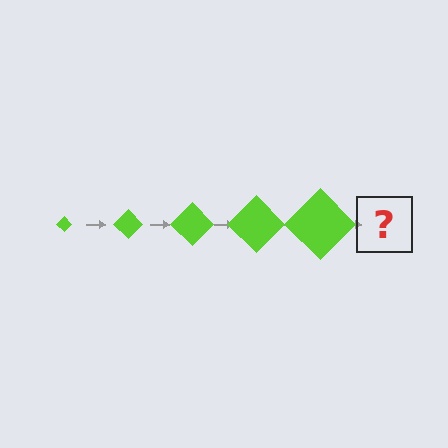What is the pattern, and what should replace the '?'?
The pattern is that the diamond gets progressively larger each step. The '?' should be a lime diamond, larger than the previous one.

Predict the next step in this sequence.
The next step is a lime diamond, larger than the previous one.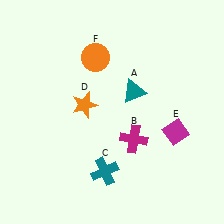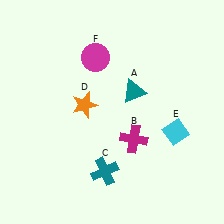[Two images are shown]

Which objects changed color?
E changed from magenta to cyan. F changed from orange to magenta.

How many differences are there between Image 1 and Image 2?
There are 2 differences between the two images.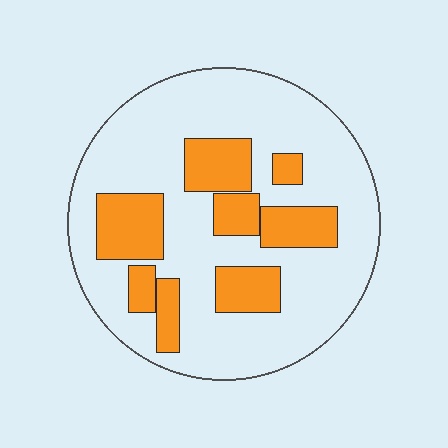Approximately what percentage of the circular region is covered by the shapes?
Approximately 25%.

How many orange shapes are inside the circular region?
8.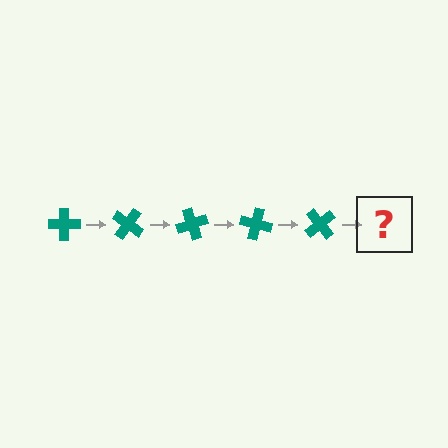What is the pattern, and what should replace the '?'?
The pattern is that the cross rotates 35 degrees each step. The '?' should be a teal cross rotated 175 degrees.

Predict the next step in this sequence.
The next step is a teal cross rotated 175 degrees.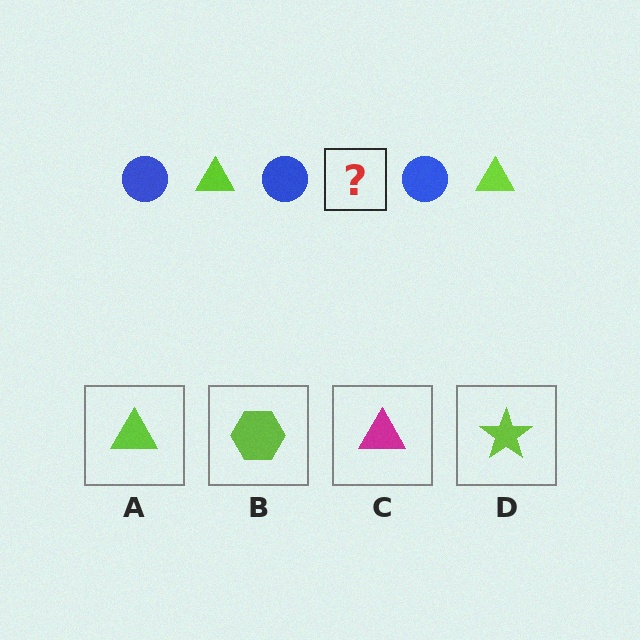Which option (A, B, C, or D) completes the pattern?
A.